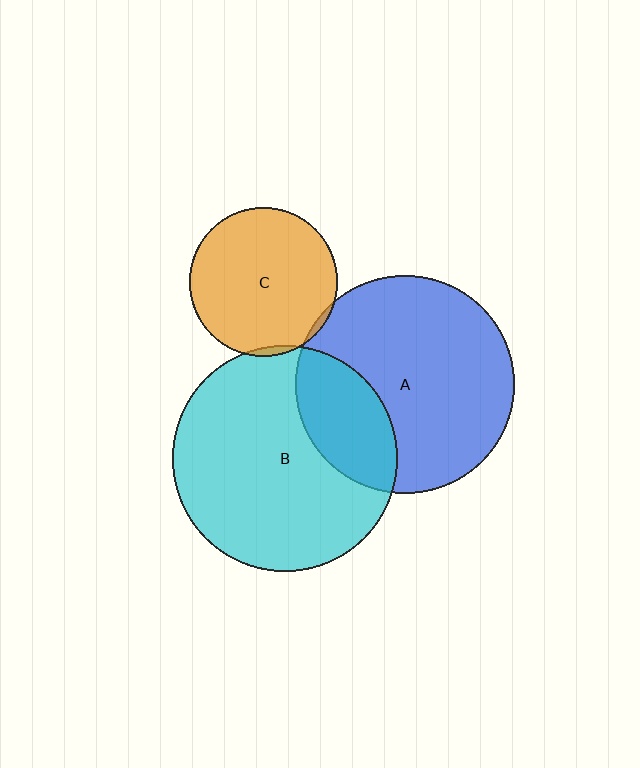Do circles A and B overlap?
Yes.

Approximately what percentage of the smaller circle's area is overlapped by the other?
Approximately 25%.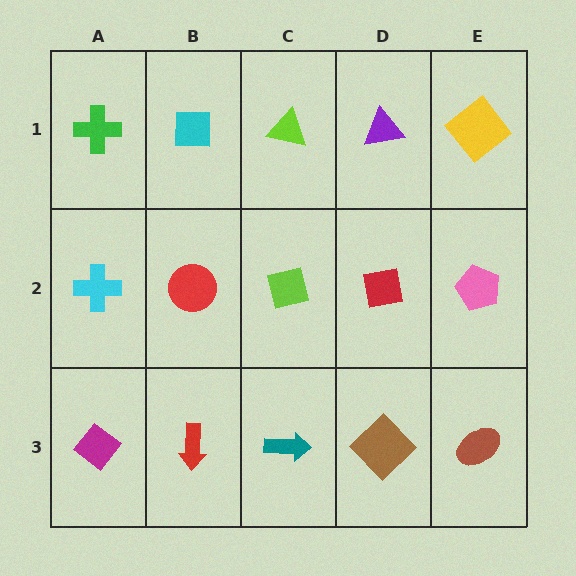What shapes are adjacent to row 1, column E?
A pink pentagon (row 2, column E), a purple triangle (row 1, column D).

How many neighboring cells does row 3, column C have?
3.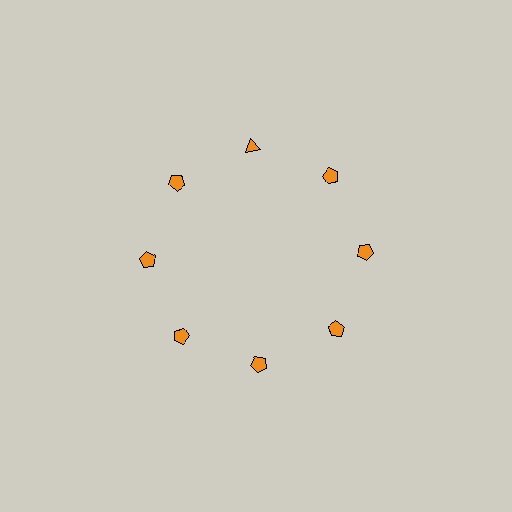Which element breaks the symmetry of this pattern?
The orange triangle at roughly the 12 o'clock position breaks the symmetry. All other shapes are orange pentagons.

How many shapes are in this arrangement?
There are 8 shapes arranged in a ring pattern.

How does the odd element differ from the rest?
It has a different shape: triangle instead of pentagon.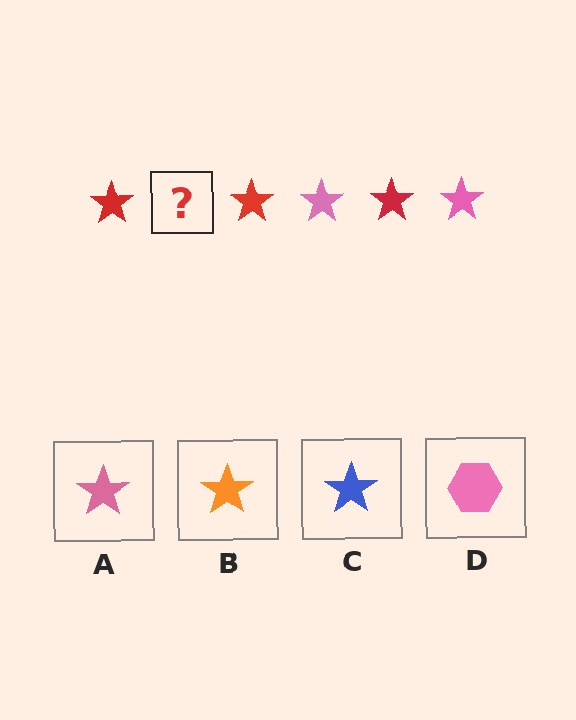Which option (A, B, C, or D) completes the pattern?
A.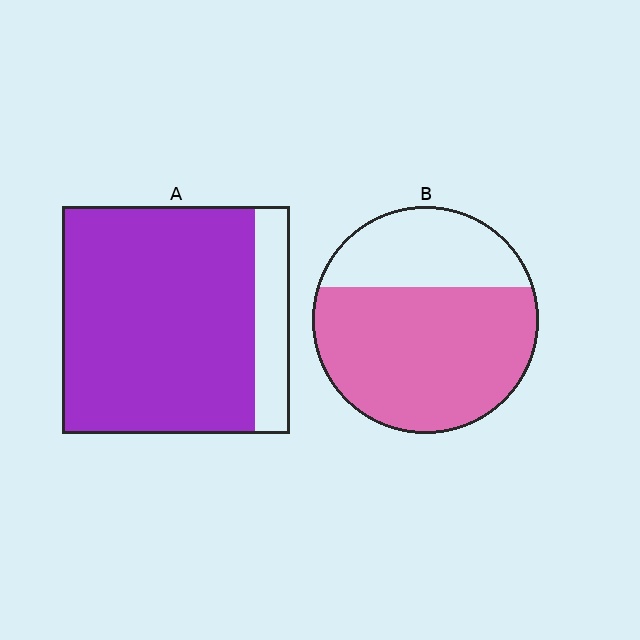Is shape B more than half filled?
Yes.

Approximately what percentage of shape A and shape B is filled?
A is approximately 85% and B is approximately 70%.